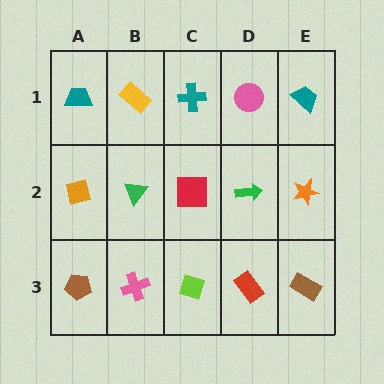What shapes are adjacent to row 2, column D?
A pink circle (row 1, column D), a red rectangle (row 3, column D), a red square (row 2, column C), an orange star (row 2, column E).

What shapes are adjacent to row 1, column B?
A green triangle (row 2, column B), a teal trapezoid (row 1, column A), a teal cross (row 1, column C).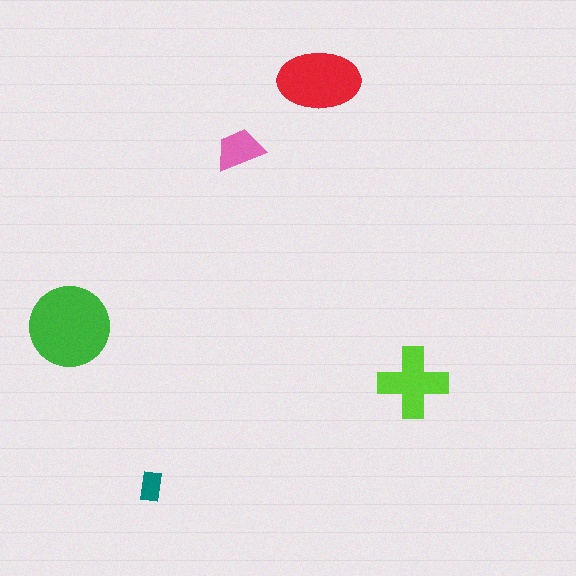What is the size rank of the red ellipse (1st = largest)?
2nd.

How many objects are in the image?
There are 5 objects in the image.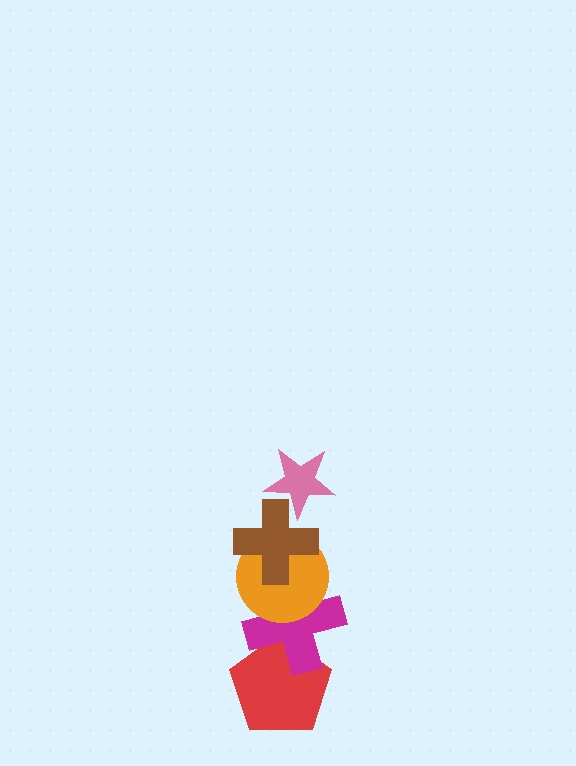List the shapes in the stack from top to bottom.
From top to bottom: the pink star, the brown cross, the orange circle, the magenta cross, the red pentagon.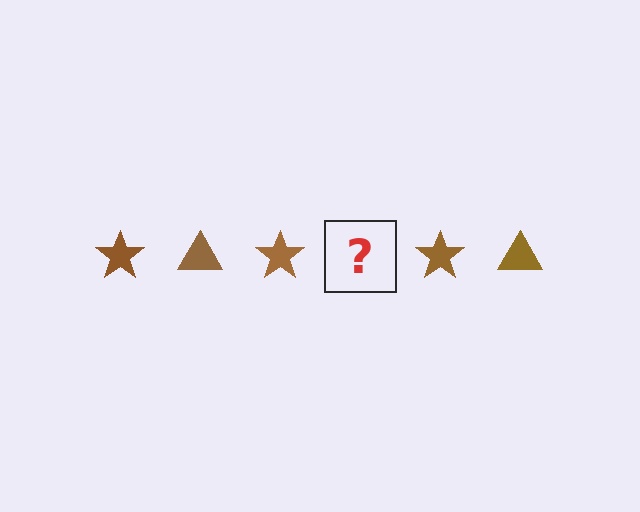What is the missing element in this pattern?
The missing element is a brown triangle.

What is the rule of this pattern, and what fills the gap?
The rule is that the pattern cycles through star, triangle shapes in brown. The gap should be filled with a brown triangle.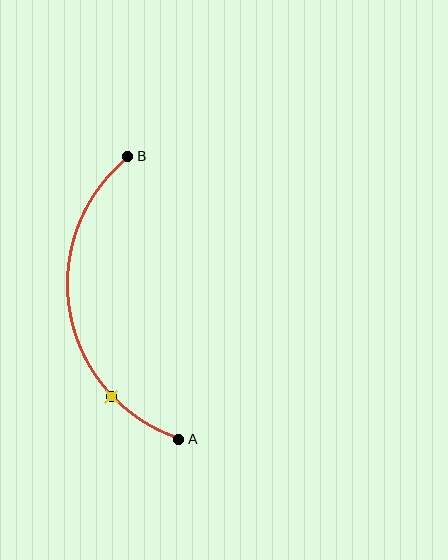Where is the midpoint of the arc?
The arc midpoint is the point on the curve farthest from the straight line joining A and B. It sits to the left of that line.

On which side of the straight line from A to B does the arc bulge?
The arc bulges to the left of the straight line connecting A and B.